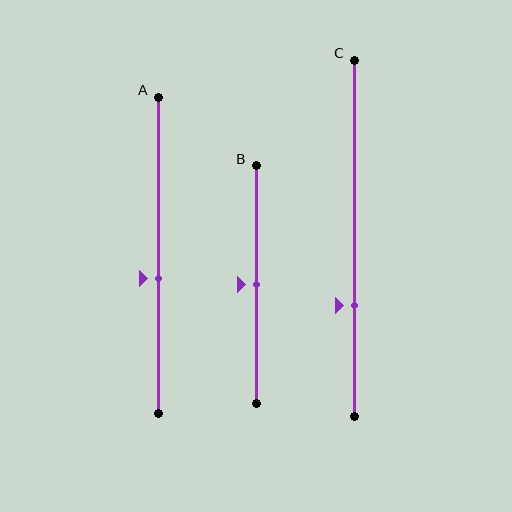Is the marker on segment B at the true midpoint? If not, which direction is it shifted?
Yes, the marker on segment B is at the true midpoint.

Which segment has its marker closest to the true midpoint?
Segment B has its marker closest to the true midpoint.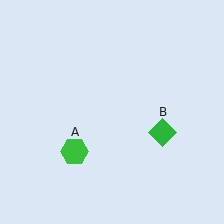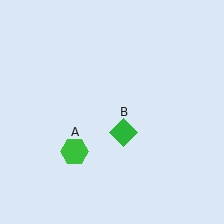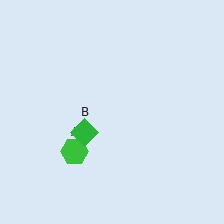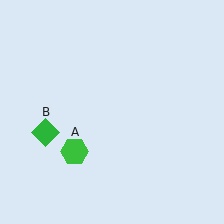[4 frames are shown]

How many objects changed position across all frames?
1 object changed position: green diamond (object B).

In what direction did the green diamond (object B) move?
The green diamond (object B) moved left.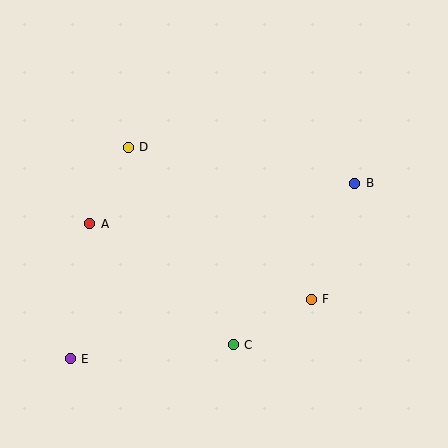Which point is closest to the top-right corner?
Point B is closest to the top-right corner.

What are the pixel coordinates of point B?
Point B is at (355, 183).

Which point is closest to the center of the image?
Point F at (311, 299) is closest to the center.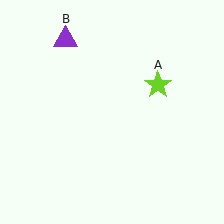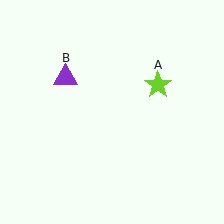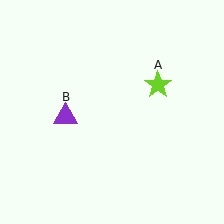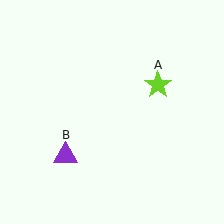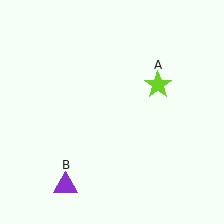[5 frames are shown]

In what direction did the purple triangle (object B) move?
The purple triangle (object B) moved down.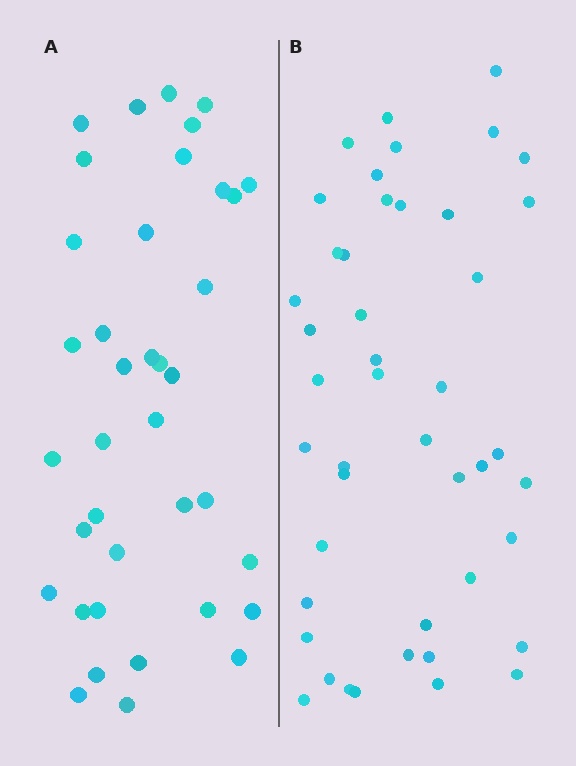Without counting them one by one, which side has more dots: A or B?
Region B (the right region) has more dots.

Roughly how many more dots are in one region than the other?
Region B has roughly 8 or so more dots than region A.